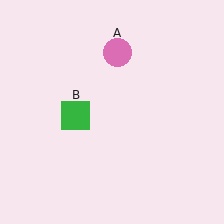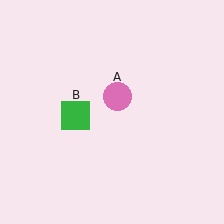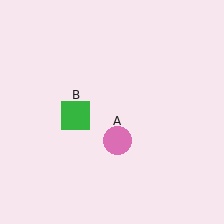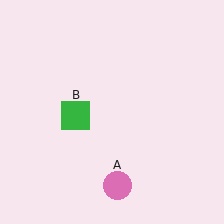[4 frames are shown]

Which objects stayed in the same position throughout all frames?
Green square (object B) remained stationary.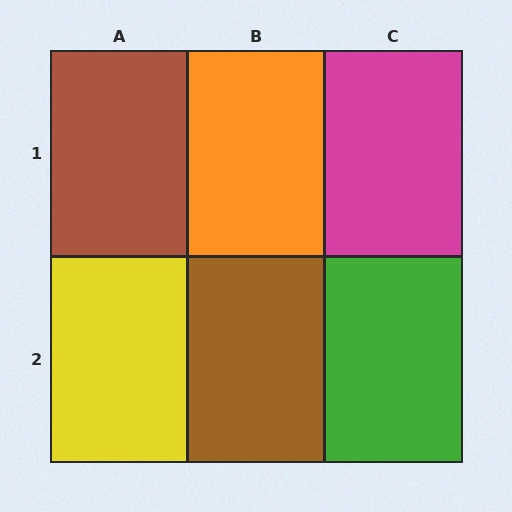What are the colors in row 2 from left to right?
Yellow, brown, green.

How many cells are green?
1 cell is green.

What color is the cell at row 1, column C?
Magenta.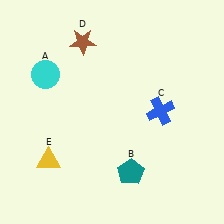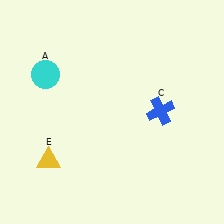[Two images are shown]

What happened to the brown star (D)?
The brown star (D) was removed in Image 2. It was in the top-left area of Image 1.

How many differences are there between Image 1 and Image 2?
There are 2 differences between the two images.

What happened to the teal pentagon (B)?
The teal pentagon (B) was removed in Image 2. It was in the bottom-right area of Image 1.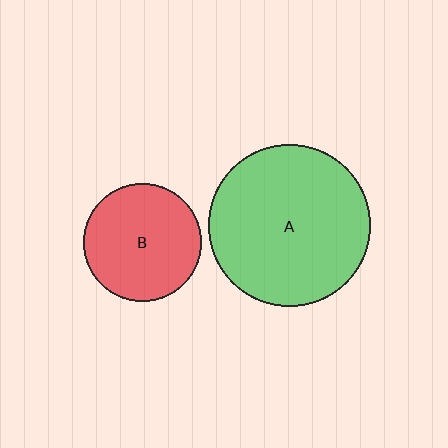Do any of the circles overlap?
No, none of the circles overlap.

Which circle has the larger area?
Circle A (green).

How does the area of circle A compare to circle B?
Approximately 1.9 times.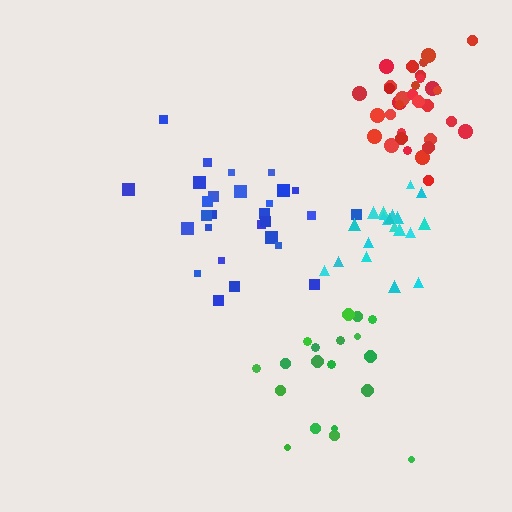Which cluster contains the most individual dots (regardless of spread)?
Red (32).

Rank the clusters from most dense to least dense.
red, cyan, blue, green.